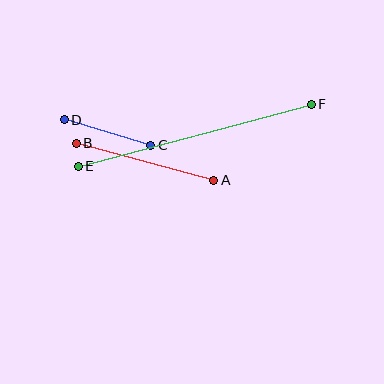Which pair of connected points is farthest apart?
Points E and F are farthest apart.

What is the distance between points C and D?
The distance is approximately 90 pixels.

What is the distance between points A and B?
The distance is approximately 143 pixels.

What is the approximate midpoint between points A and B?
The midpoint is at approximately (145, 162) pixels.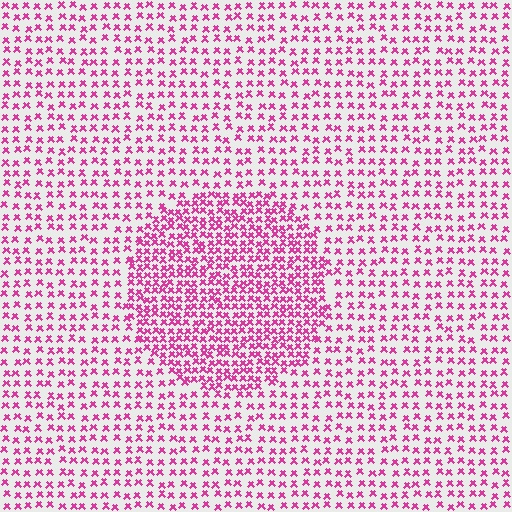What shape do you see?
I see a circle.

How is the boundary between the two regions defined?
The boundary is defined by a change in element density (approximately 1.9x ratio). All elements are the same color, size, and shape.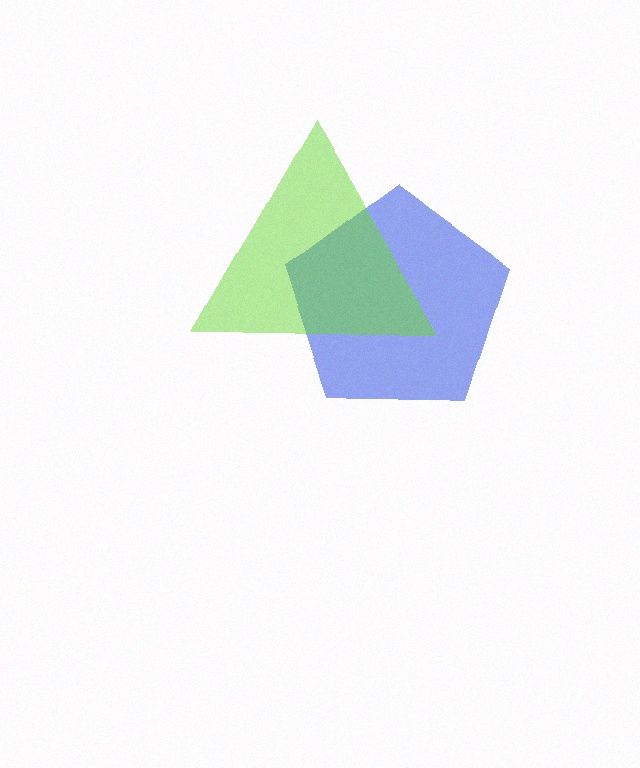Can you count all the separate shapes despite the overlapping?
Yes, there are 2 separate shapes.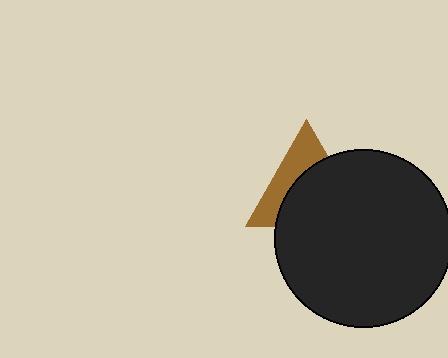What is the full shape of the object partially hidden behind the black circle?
The partially hidden object is a brown triangle.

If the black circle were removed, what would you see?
You would see the complete brown triangle.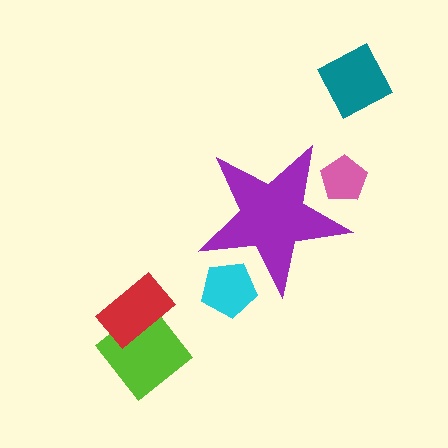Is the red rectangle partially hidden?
No, the red rectangle is fully visible.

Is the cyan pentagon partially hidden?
Yes, the cyan pentagon is partially hidden behind the purple star.